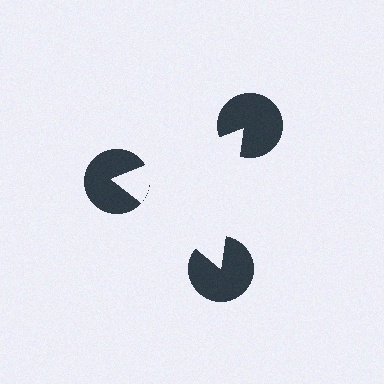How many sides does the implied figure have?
3 sides.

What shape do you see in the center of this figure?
An illusory triangle — its edges are inferred from the aligned wedge cuts in the pac-man discs, not physically drawn.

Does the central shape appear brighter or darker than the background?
It typically appears slightly brighter than the background, even though no actual brightness change is drawn.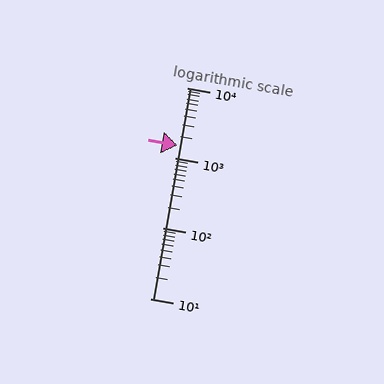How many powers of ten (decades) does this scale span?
The scale spans 3 decades, from 10 to 10000.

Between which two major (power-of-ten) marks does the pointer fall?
The pointer is between 1000 and 10000.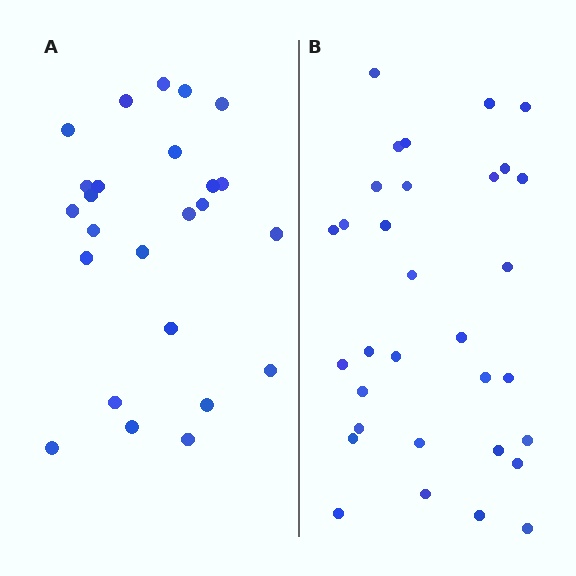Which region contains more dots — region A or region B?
Region B (the right region) has more dots.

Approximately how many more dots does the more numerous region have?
Region B has roughly 8 or so more dots than region A.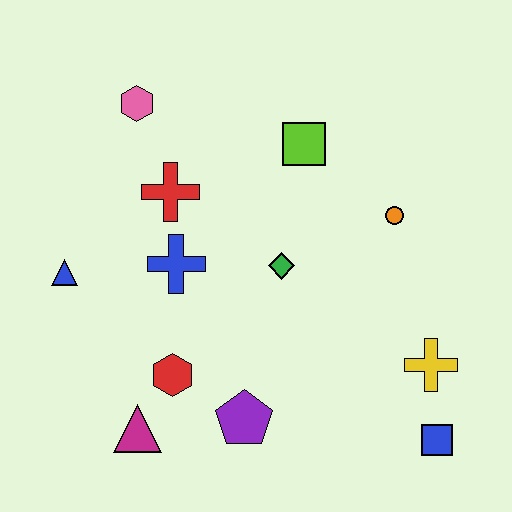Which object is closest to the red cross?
The blue cross is closest to the red cross.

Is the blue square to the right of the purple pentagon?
Yes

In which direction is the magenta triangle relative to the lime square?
The magenta triangle is below the lime square.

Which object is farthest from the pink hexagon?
The blue square is farthest from the pink hexagon.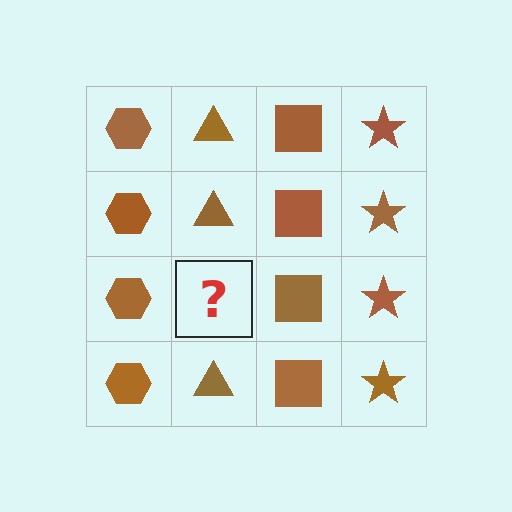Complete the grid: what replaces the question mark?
The question mark should be replaced with a brown triangle.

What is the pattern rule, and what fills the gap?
The rule is that each column has a consistent shape. The gap should be filled with a brown triangle.